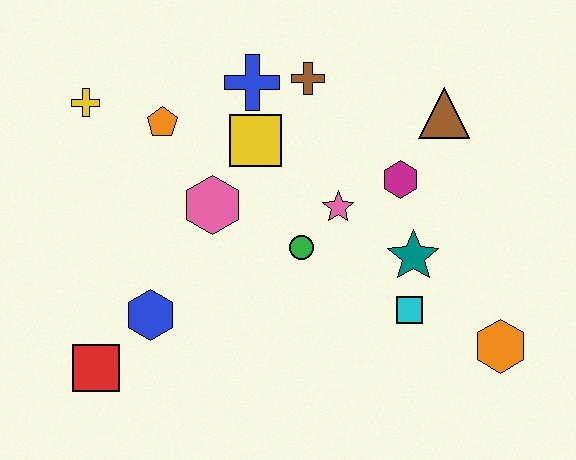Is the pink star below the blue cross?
Yes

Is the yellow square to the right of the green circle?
No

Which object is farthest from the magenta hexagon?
The red square is farthest from the magenta hexagon.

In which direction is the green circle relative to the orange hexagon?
The green circle is to the left of the orange hexagon.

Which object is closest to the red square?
The blue hexagon is closest to the red square.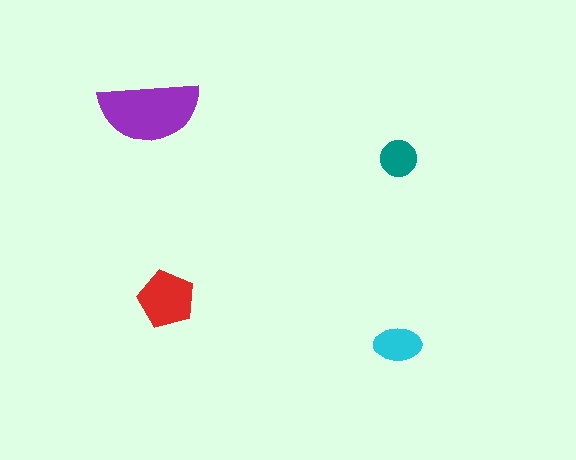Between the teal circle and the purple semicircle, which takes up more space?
The purple semicircle.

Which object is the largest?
The purple semicircle.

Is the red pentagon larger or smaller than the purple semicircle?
Smaller.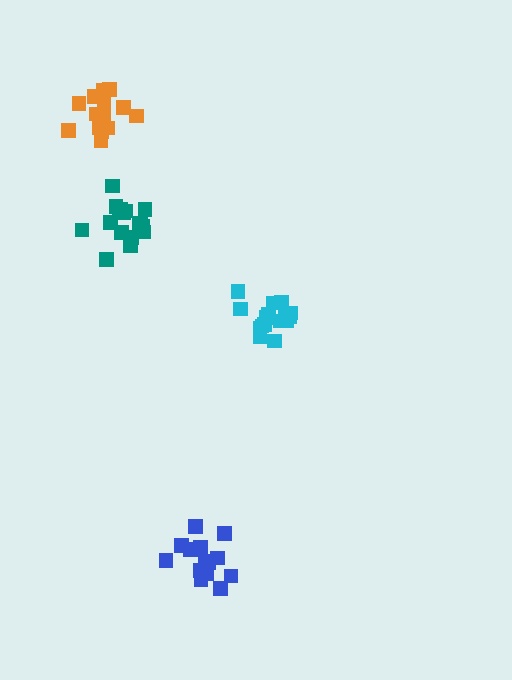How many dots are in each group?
Group 1: 15 dots, Group 2: 17 dots, Group 3: 14 dots, Group 4: 18 dots (64 total).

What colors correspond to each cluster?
The clusters are colored: blue, teal, orange, cyan.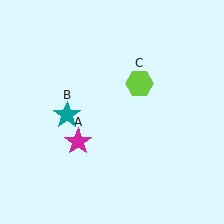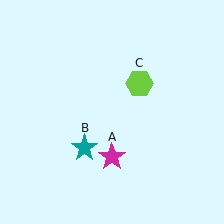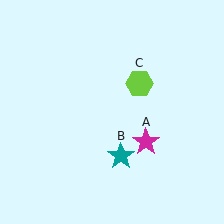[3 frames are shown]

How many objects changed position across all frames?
2 objects changed position: magenta star (object A), teal star (object B).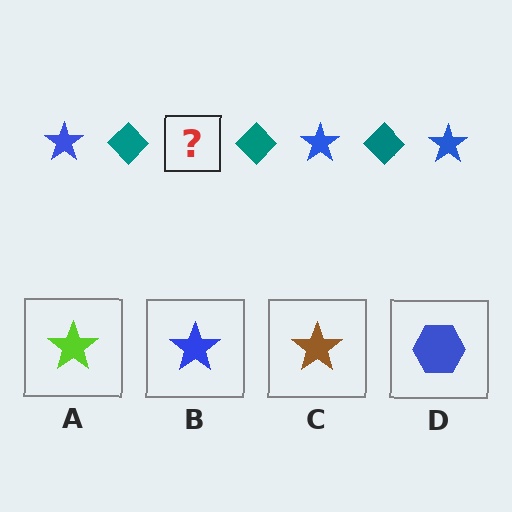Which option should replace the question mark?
Option B.